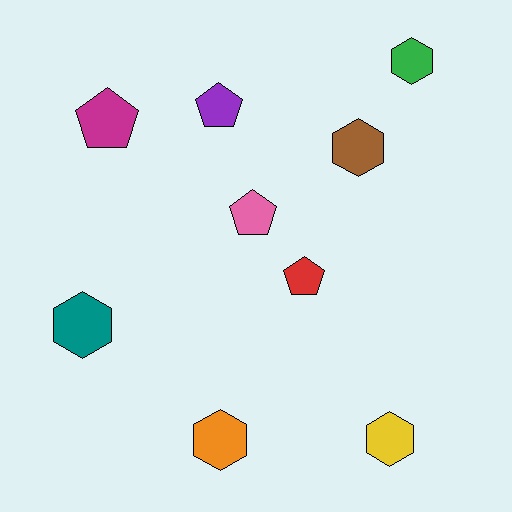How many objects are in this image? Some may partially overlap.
There are 9 objects.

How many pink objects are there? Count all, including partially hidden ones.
There is 1 pink object.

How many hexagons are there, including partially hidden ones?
There are 5 hexagons.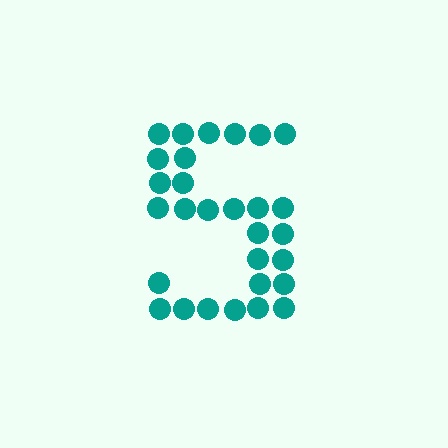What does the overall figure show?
The overall figure shows the digit 5.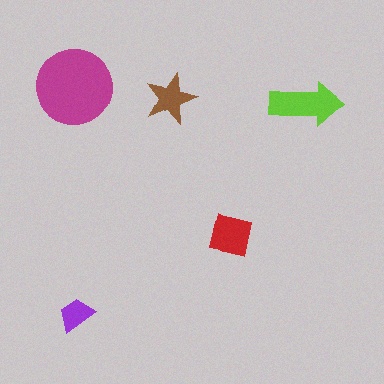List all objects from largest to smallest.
The magenta circle, the lime arrow, the red square, the brown star, the purple trapezoid.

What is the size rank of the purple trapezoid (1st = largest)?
5th.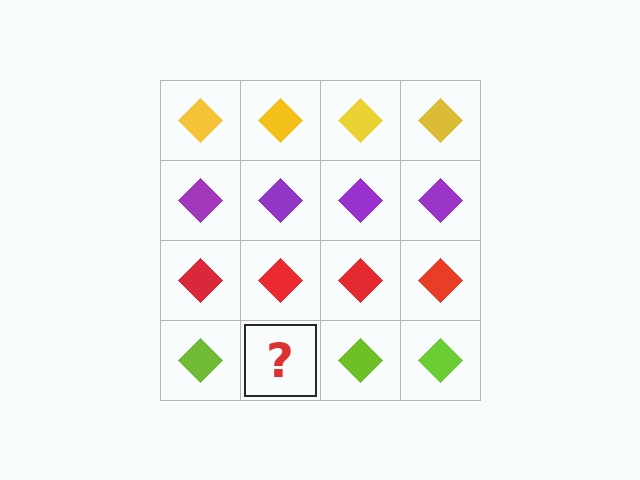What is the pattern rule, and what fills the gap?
The rule is that each row has a consistent color. The gap should be filled with a lime diamond.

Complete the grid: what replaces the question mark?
The question mark should be replaced with a lime diamond.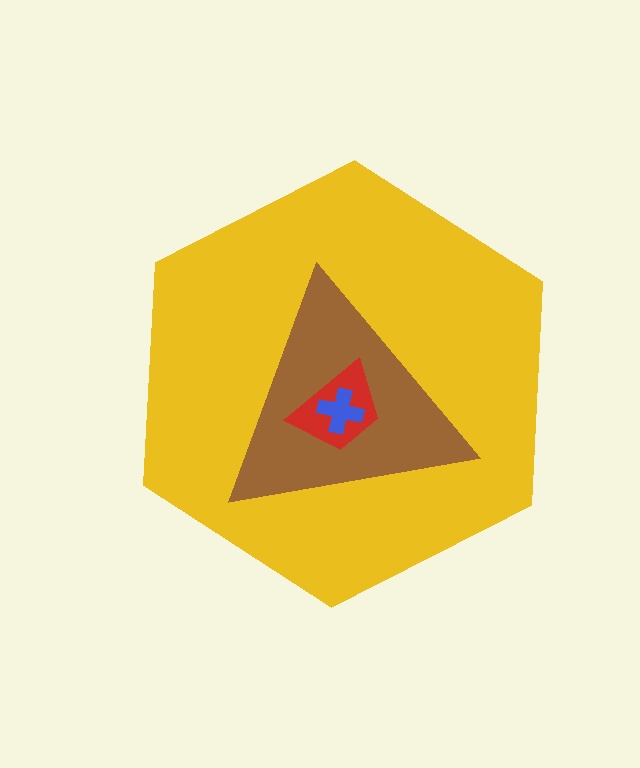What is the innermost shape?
The blue cross.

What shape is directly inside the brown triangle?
The red trapezoid.